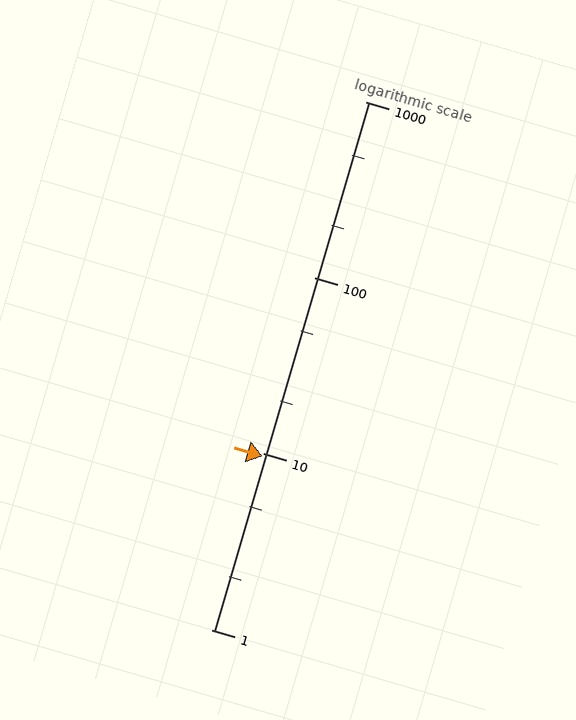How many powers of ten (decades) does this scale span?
The scale spans 3 decades, from 1 to 1000.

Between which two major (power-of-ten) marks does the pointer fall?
The pointer is between 1 and 10.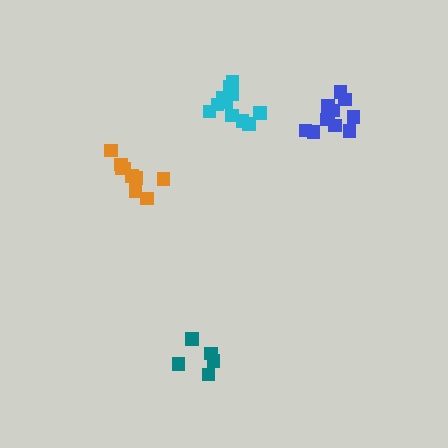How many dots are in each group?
Group 1: 5 dots, Group 2: 10 dots, Group 3: 11 dots, Group 4: 11 dots (37 total).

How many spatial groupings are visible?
There are 4 spatial groupings.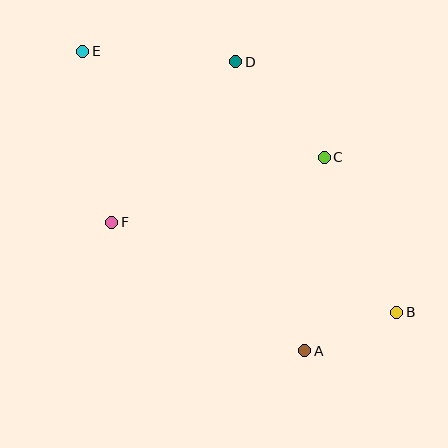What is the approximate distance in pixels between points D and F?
The distance between D and F is approximately 203 pixels.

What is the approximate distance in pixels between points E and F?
The distance between E and F is approximately 174 pixels.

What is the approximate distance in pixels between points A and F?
The distance between A and F is approximately 232 pixels.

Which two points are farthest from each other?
Points B and E are farthest from each other.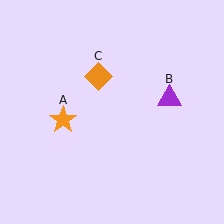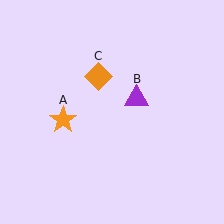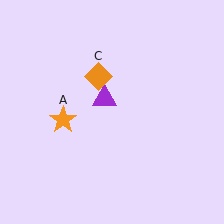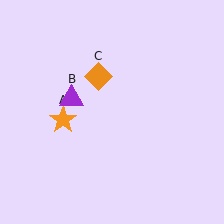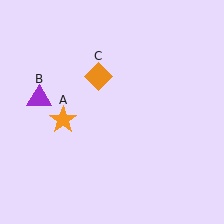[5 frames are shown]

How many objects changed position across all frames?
1 object changed position: purple triangle (object B).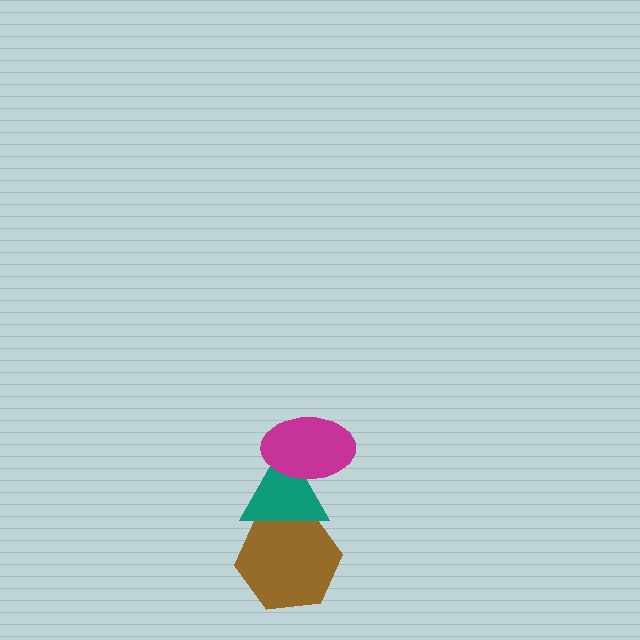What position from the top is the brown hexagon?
The brown hexagon is 3rd from the top.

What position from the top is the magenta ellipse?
The magenta ellipse is 1st from the top.